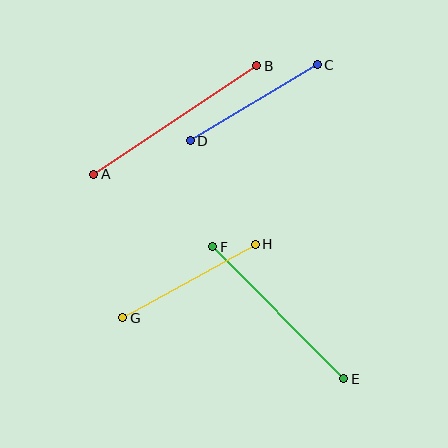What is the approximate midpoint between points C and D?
The midpoint is at approximately (254, 103) pixels.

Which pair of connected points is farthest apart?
Points A and B are farthest apart.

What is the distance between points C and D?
The distance is approximately 148 pixels.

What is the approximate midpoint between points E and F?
The midpoint is at approximately (278, 313) pixels.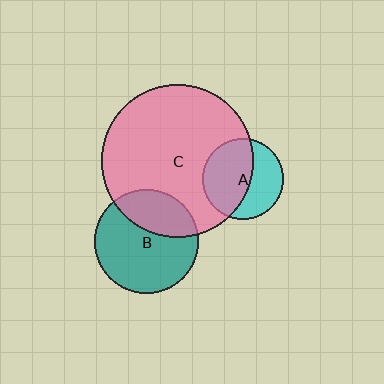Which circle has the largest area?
Circle C (pink).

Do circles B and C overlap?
Yes.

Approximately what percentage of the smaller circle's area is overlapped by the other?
Approximately 30%.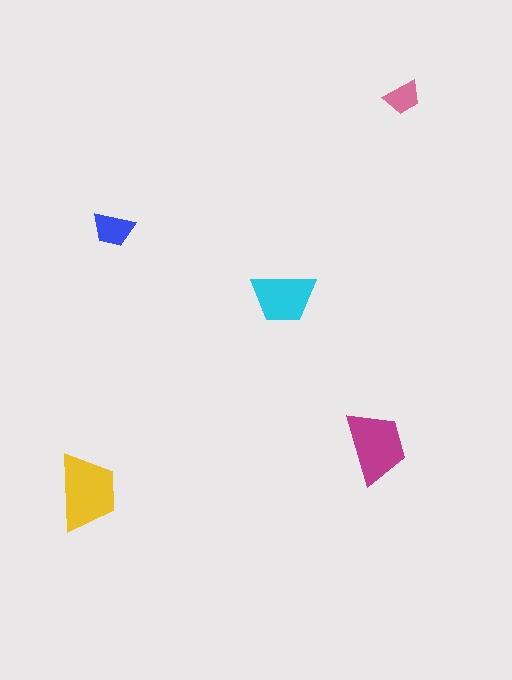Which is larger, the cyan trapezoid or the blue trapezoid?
The cyan one.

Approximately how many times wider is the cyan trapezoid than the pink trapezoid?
About 1.5 times wider.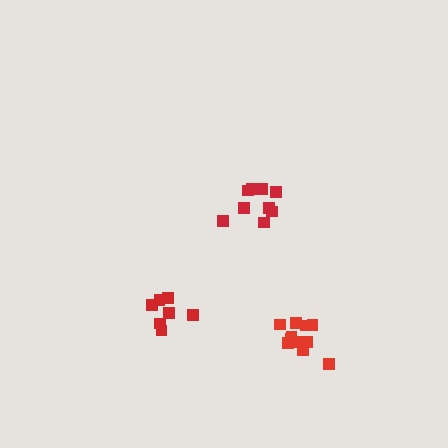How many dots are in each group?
Group 1: 7 dots, Group 2: 9 dots, Group 3: 12 dots (28 total).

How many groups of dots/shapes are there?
There are 3 groups.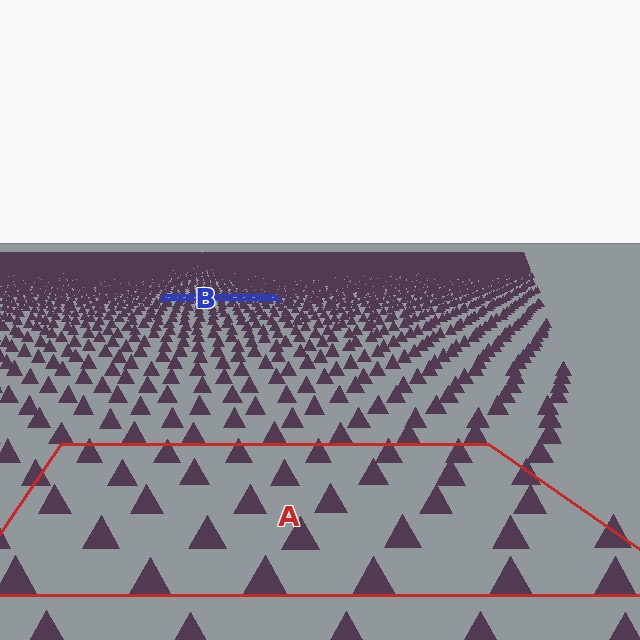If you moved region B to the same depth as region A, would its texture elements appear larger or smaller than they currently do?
They would appear larger. At a closer depth, the same texture elements are projected at a bigger on-screen size.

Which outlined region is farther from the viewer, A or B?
Region B is farther from the viewer — the texture elements inside it appear smaller and more densely packed.